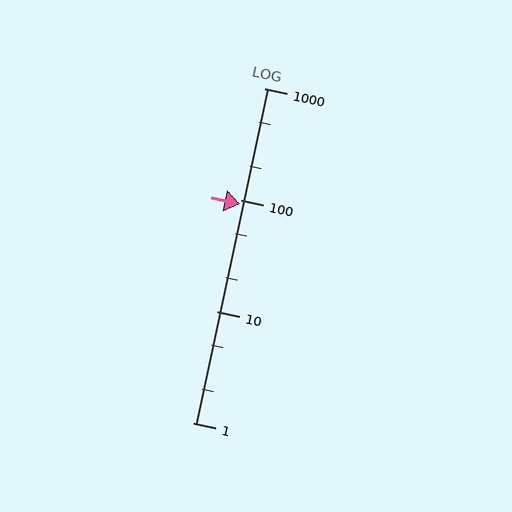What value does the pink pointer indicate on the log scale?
The pointer indicates approximately 91.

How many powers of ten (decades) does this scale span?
The scale spans 3 decades, from 1 to 1000.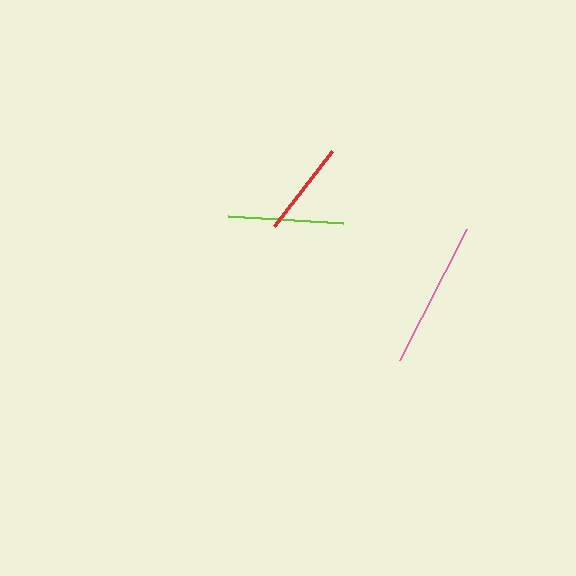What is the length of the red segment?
The red segment is approximately 95 pixels long.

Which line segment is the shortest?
The red line is the shortest at approximately 95 pixels.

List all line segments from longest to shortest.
From longest to shortest: pink, lime, red.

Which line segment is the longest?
The pink line is the longest at approximately 148 pixels.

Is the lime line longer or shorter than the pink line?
The pink line is longer than the lime line.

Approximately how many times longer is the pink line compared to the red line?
The pink line is approximately 1.5 times the length of the red line.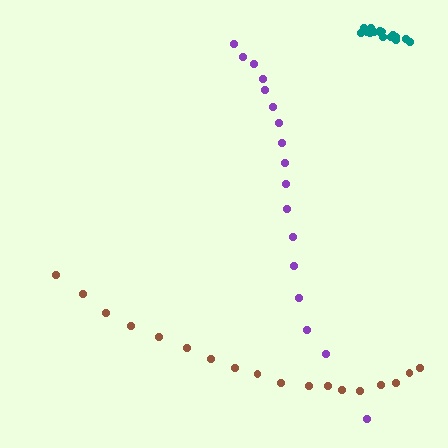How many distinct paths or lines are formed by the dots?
There are 3 distinct paths.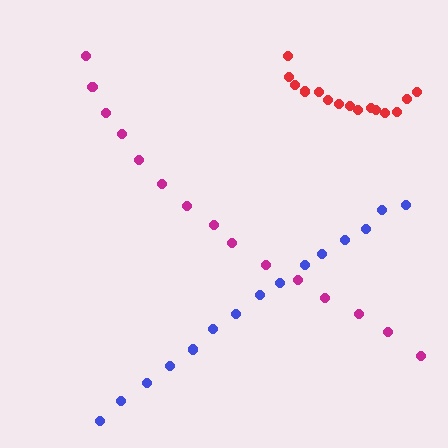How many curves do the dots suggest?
There are 3 distinct paths.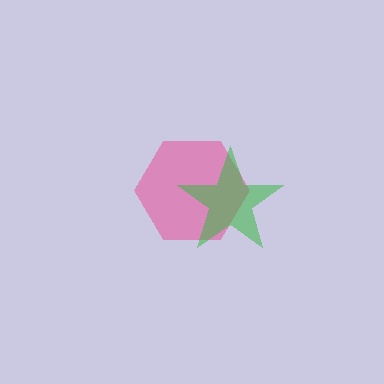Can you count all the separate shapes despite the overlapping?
Yes, there are 2 separate shapes.